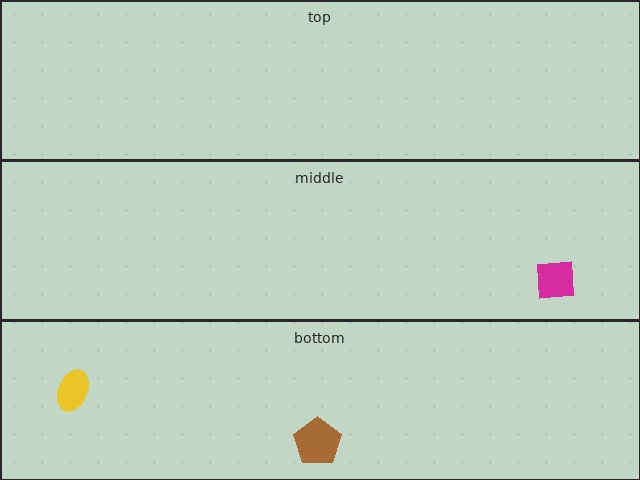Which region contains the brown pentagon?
The bottom region.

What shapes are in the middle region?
The magenta square.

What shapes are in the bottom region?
The brown pentagon, the yellow ellipse.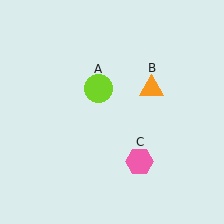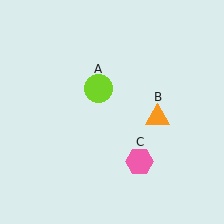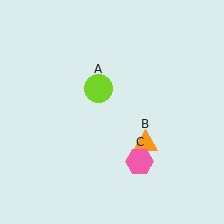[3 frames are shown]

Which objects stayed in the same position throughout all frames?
Lime circle (object A) and pink hexagon (object C) remained stationary.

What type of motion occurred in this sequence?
The orange triangle (object B) rotated clockwise around the center of the scene.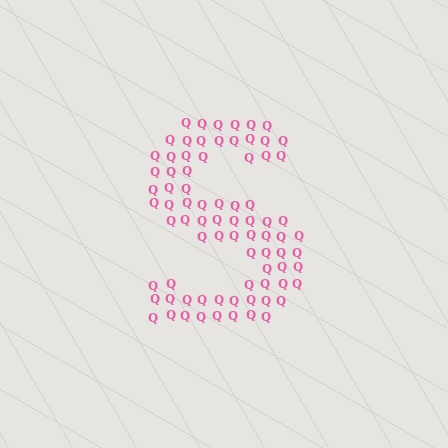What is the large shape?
The large shape is the letter S.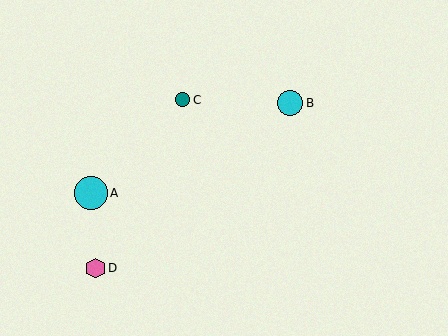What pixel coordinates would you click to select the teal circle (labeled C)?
Click at (183, 100) to select the teal circle C.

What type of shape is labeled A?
Shape A is a cyan circle.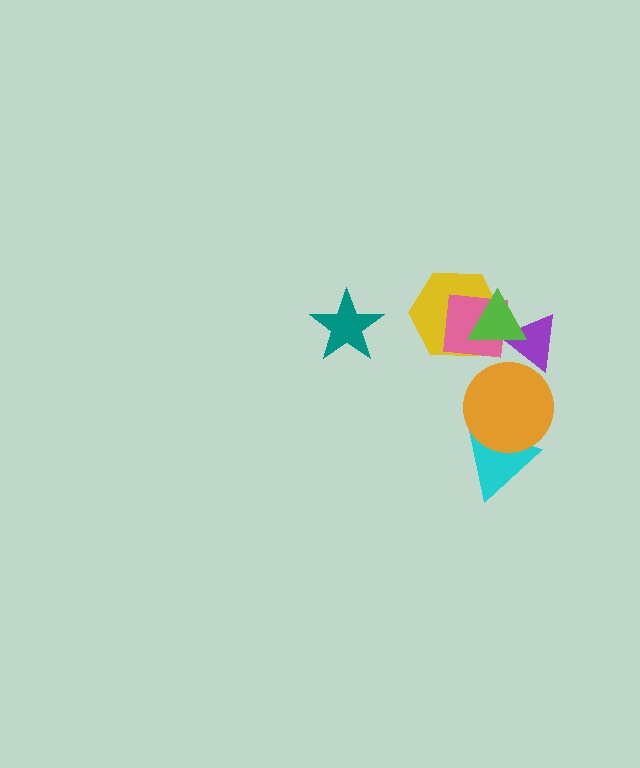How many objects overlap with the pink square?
3 objects overlap with the pink square.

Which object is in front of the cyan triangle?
The orange circle is in front of the cyan triangle.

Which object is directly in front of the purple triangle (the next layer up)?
The pink square is directly in front of the purple triangle.